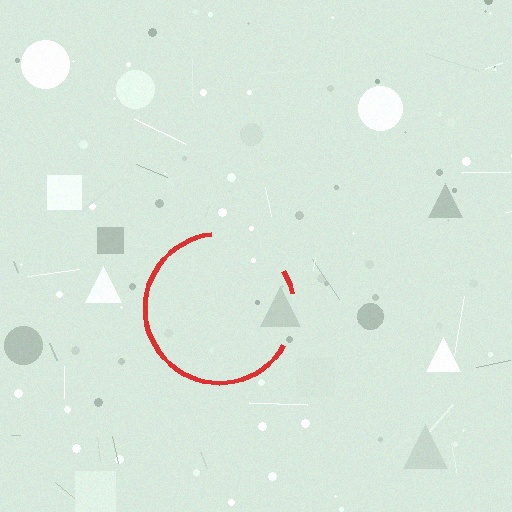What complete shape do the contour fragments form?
The contour fragments form a circle.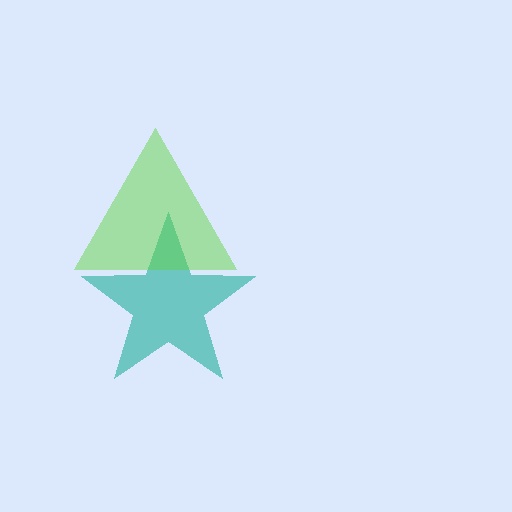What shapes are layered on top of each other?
The layered shapes are: a teal star, a lime triangle.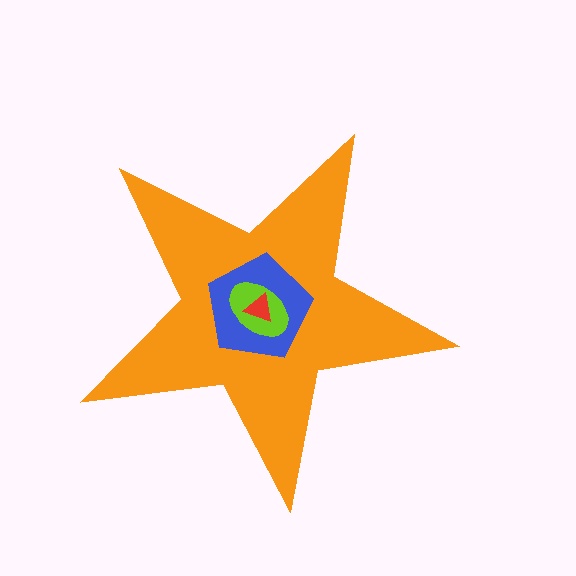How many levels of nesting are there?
4.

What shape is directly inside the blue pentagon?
The lime ellipse.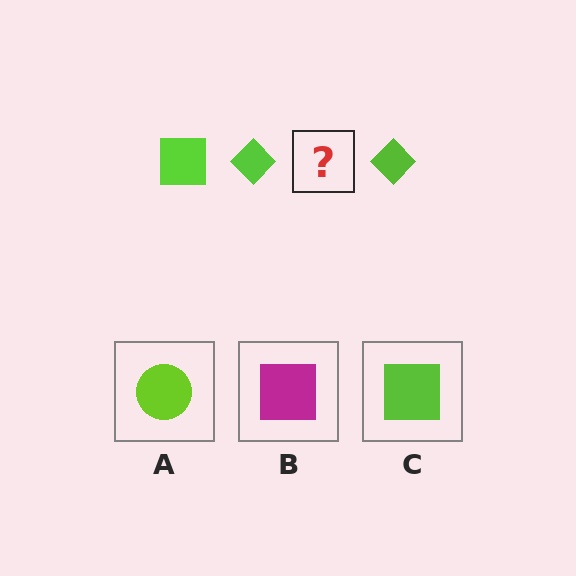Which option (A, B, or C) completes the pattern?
C.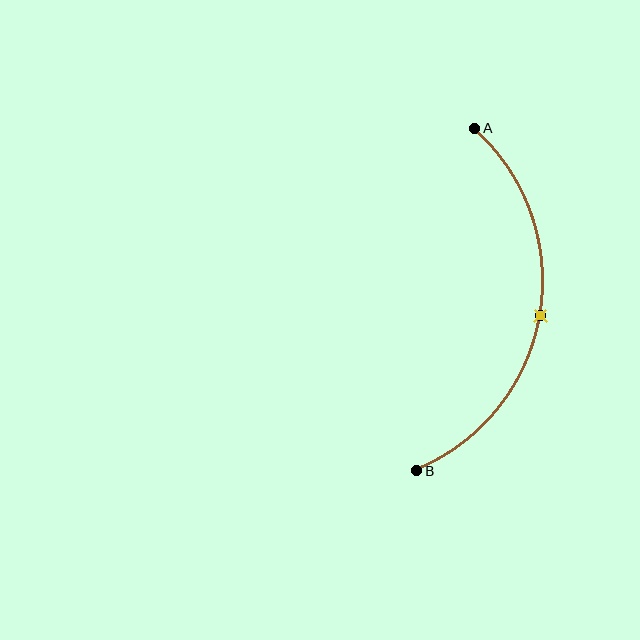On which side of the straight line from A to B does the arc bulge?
The arc bulges to the right of the straight line connecting A and B.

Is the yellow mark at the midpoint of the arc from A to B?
Yes. The yellow mark lies on the arc at equal arc-length from both A and B — it is the arc midpoint.